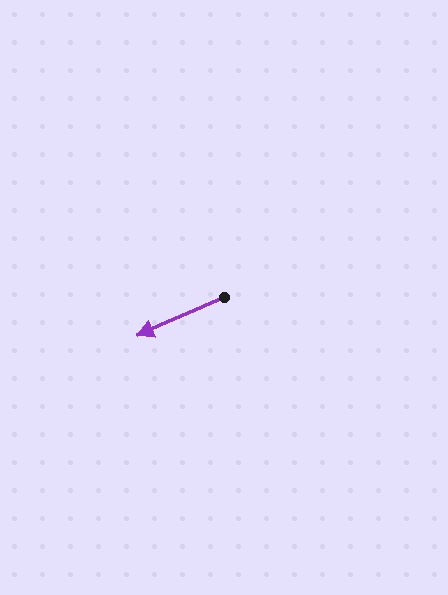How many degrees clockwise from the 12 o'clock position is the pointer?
Approximately 246 degrees.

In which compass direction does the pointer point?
Southwest.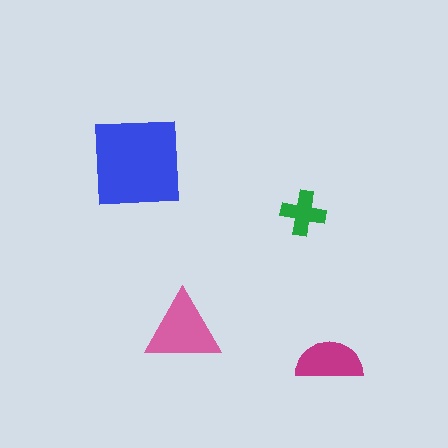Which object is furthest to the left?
The blue square is leftmost.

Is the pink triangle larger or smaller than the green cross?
Larger.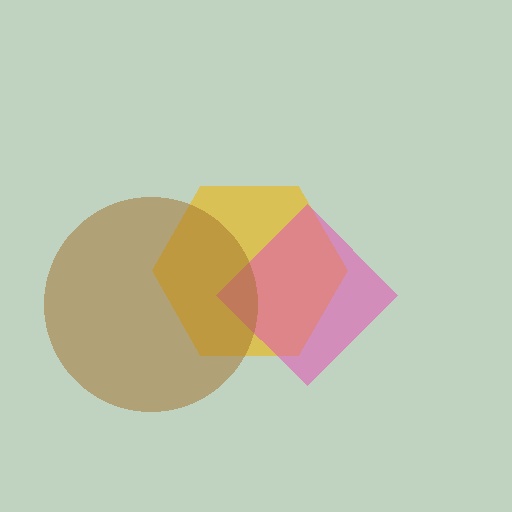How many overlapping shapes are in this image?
There are 3 overlapping shapes in the image.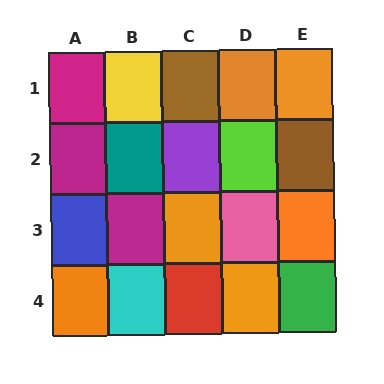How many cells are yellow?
1 cell is yellow.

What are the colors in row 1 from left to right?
Magenta, yellow, brown, orange, orange.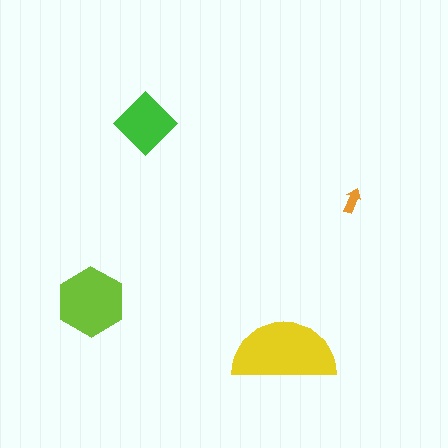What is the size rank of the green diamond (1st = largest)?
3rd.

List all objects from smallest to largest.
The orange arrow, the green diamond, the lime hexagon, the yellow semicircle.